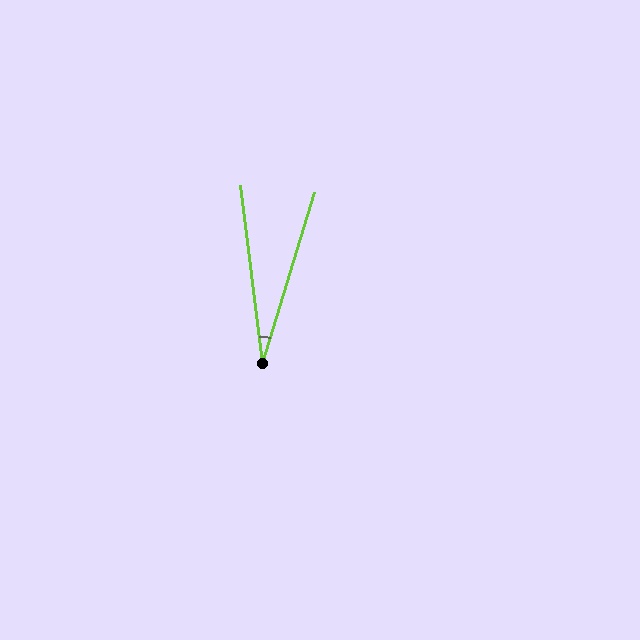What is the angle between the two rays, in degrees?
Approximately 24 degrees.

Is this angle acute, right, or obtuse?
It is acute.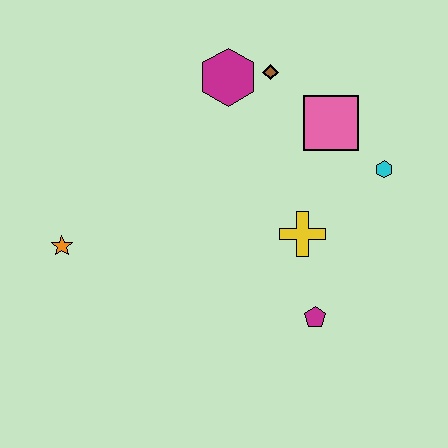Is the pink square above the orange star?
Yes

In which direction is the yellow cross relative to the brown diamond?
The yellow cross is below the brown diamond.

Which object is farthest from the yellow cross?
The orange star is farthest from the yellow cross.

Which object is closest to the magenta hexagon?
The brown diamond is closest to the magenta hexagon.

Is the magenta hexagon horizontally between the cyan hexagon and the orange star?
Yes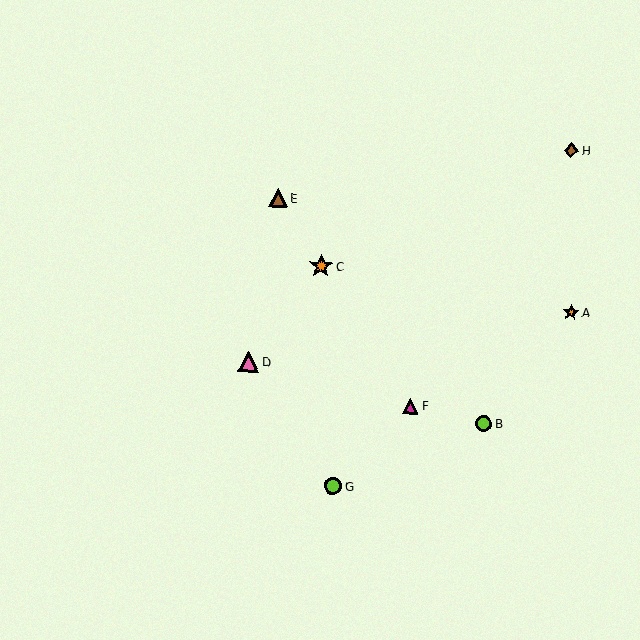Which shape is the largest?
The orange star (labeled C) is the largest.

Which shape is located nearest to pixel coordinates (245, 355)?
The pink triangle (labeled D) at (248, 362) is nearest to that location.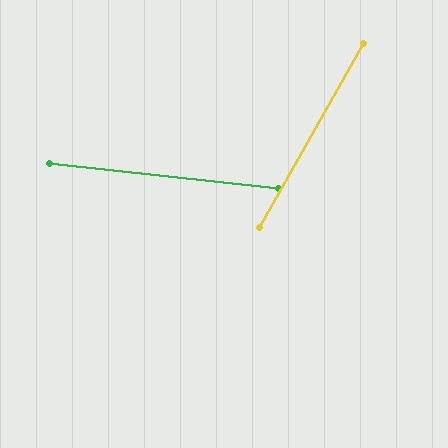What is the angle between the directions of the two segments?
Approximately 67 degrees.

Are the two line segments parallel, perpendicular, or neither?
Neither parallel nor perpendicular — they differ by about 67°.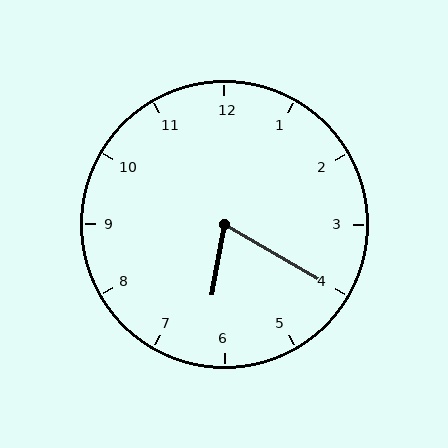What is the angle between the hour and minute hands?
Approximately 70 degrees.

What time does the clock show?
6:20.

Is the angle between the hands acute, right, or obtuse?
It is acute.